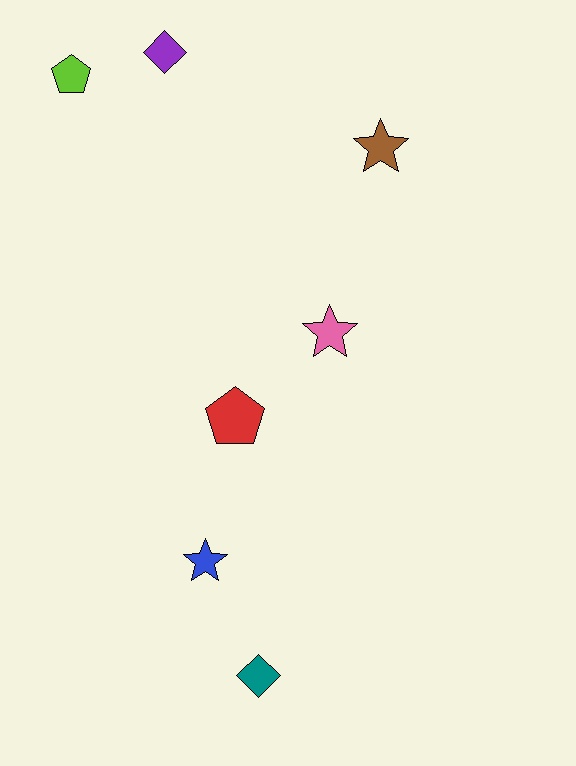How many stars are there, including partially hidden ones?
There are 3 stars.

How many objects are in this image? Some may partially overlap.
There are 7 objects.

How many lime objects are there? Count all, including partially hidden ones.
There is 1 lime object.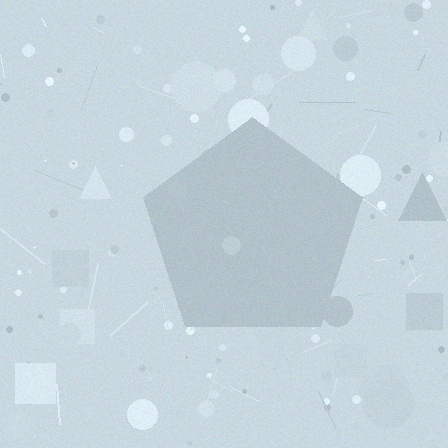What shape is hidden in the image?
A pentagon is hidden in the image.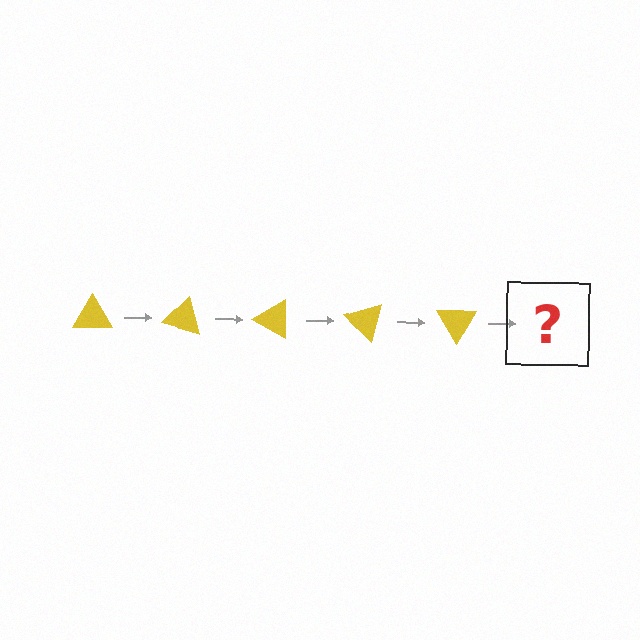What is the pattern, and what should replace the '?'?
The pattern is that the triangle rotates 15 degrees each step. The '?' should be a yellow triangle rotated 75 degrees.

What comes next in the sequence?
The next element should be a yellow triangle rotated 75 degrees.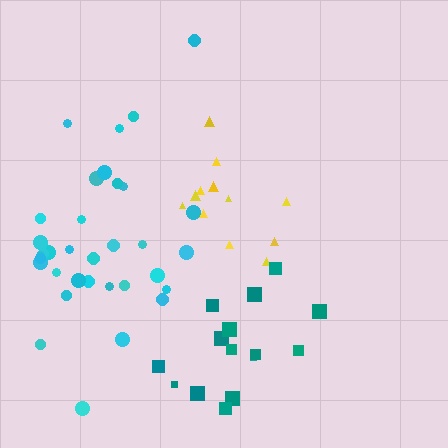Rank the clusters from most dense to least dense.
teal, yellow, cyan.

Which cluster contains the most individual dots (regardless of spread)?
Cyan (34).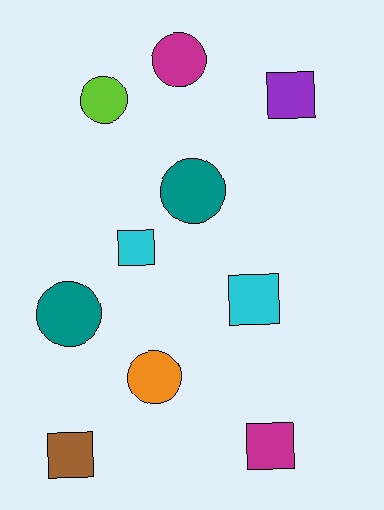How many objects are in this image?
There are 10 objects.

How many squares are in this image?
There are 5 squares.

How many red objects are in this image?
There are no red objects.